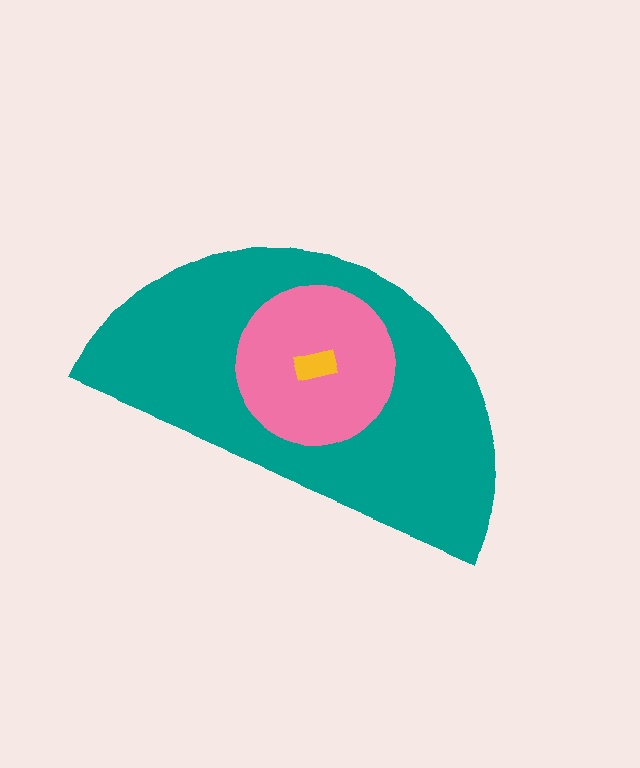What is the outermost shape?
The teal semicircle.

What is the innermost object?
The yellow rectangle.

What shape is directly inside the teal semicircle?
The pink circle.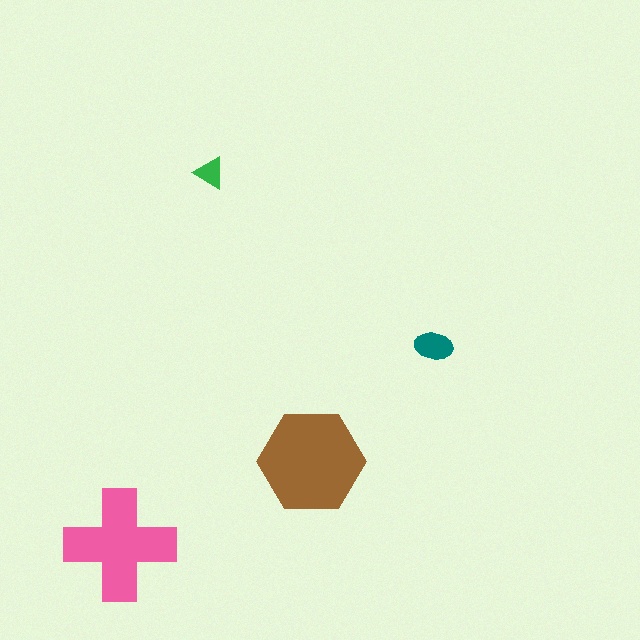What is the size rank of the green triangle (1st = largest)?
4th.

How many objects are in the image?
There are 4 objects in the image.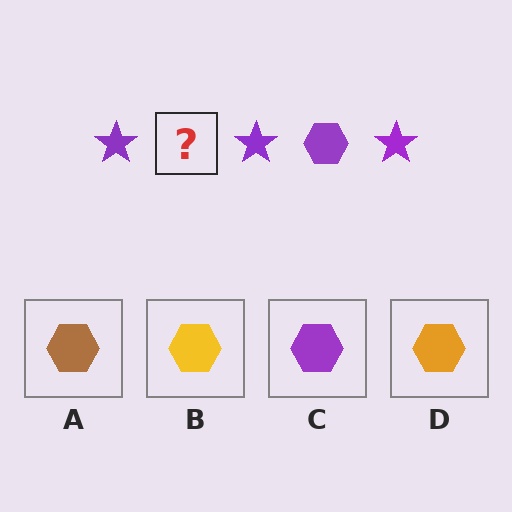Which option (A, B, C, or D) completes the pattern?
C.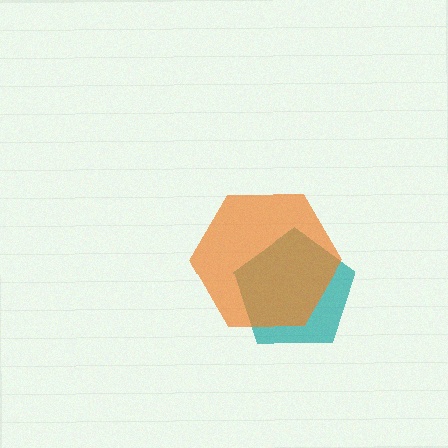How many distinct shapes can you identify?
There are 2 distinct shapes: a teal pentagon, an orange hexagon.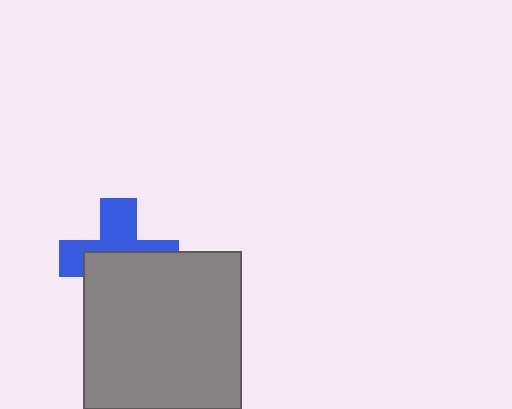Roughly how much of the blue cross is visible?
About half of it is visible (roughly 48%).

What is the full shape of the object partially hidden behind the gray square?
The partially hidden object is a blue cross.